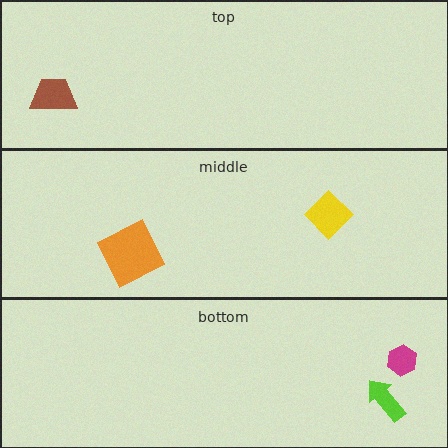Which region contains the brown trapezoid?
The top region.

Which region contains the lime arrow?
The bottom region.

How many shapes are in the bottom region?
2.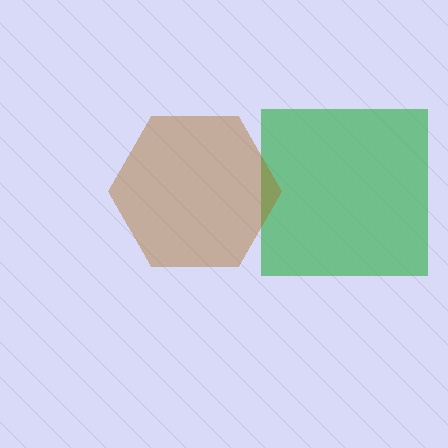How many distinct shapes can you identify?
There are 2 distinct shapes: a green square, a brown hexagon.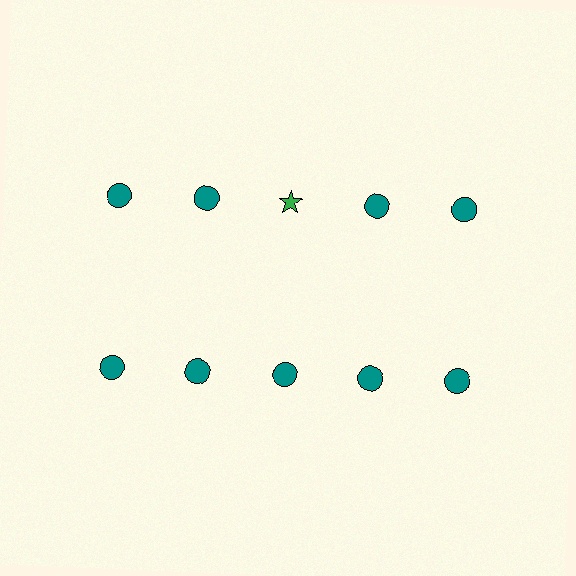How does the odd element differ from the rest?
It differs in both color (green instead of teal) and shape (star instead of circle).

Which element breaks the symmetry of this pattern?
The green star in the top row, center column breaks the symmetry. All other shapes are teal circles.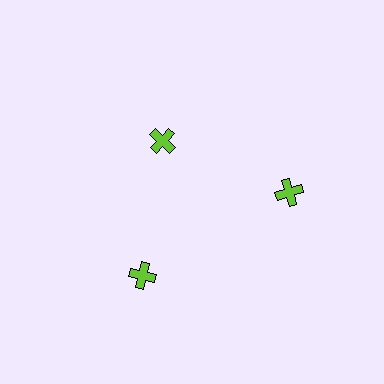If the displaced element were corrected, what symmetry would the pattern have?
It would have 3-fold rotational symmetry — the pattern would map onto itself every 120 degrees.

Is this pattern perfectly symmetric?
No. The 3 lime crosses are arranged in a ring, but one element near the 11 o'clock position is pulled inward toward the center, breaking the 3-fold rotational symmetry.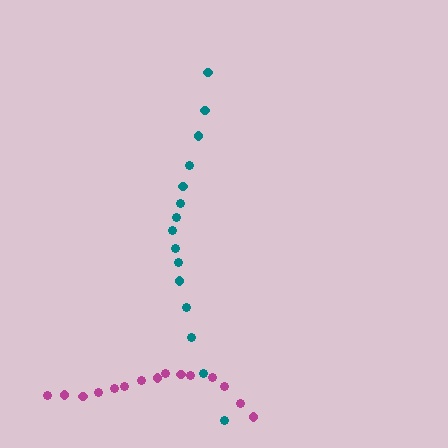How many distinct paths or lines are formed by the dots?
There are 2 distinct paths.